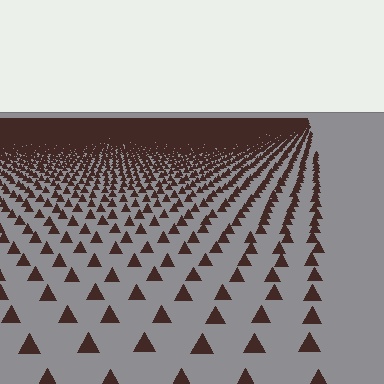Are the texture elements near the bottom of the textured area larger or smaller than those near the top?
Larger. Near the bottom, elements are closer to the viewer and appear at a bigger on-screen size.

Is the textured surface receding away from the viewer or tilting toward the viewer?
The surface is receding away from the viewer. Texture elements get smaller and denser toward the top.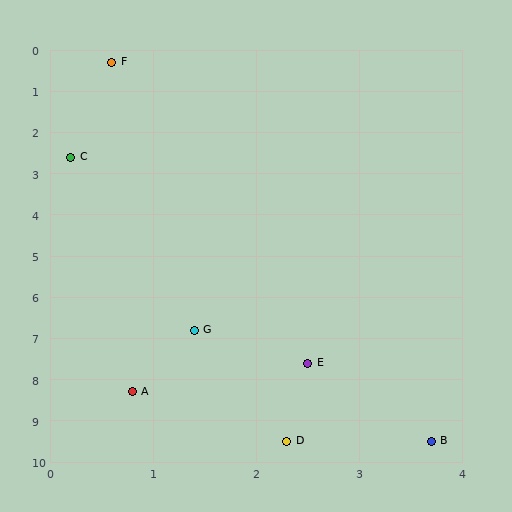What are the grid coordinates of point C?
Point C is at approximately (0.2, 2.6).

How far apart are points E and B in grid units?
Points E and B are about 2.2 grid units apart.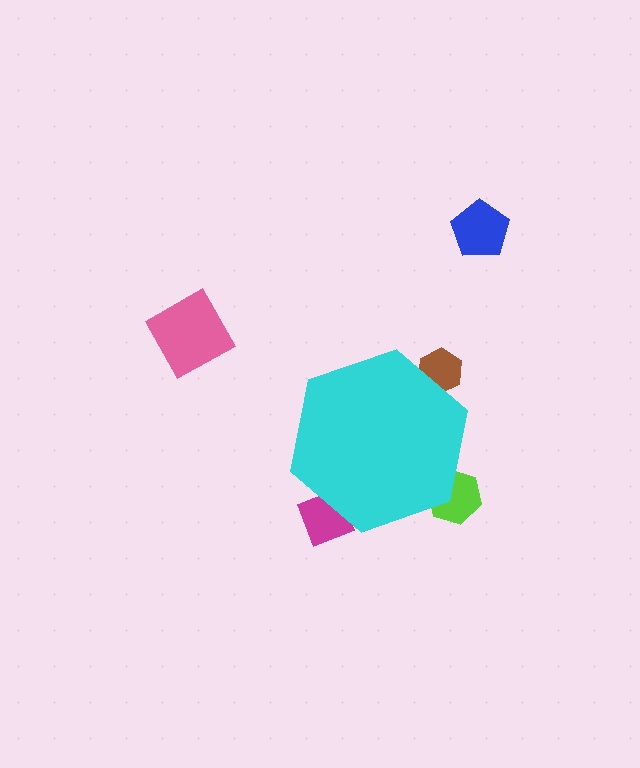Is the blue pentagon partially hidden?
No, the blue pentagon is fully visible.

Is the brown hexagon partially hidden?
Yes, the brown hexagon is partially hidden behind the cyan hexagon.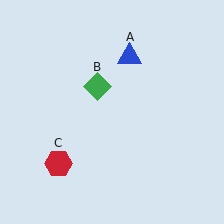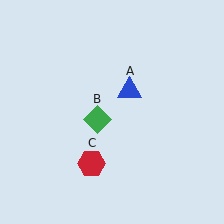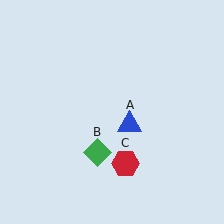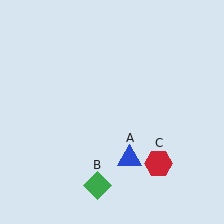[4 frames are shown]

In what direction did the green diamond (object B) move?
The green diamond (object B) moved down.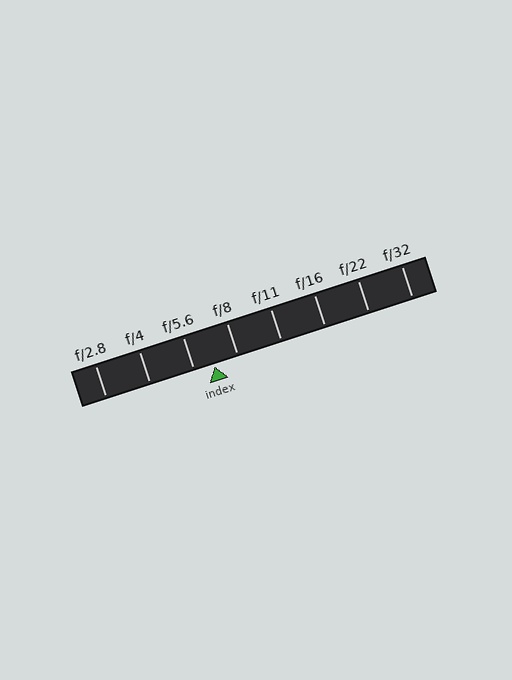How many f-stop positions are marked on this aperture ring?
There are 8 f-stop positions marked.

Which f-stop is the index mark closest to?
The index mark is closest to f/5.6.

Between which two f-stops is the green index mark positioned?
The index mark is between f/5.6 and f/8.